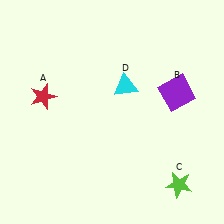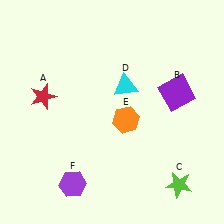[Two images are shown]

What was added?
An orange hexagon (E), a purple hexagon (F) were added in Image 2.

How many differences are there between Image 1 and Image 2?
There are 2 differences between the two images.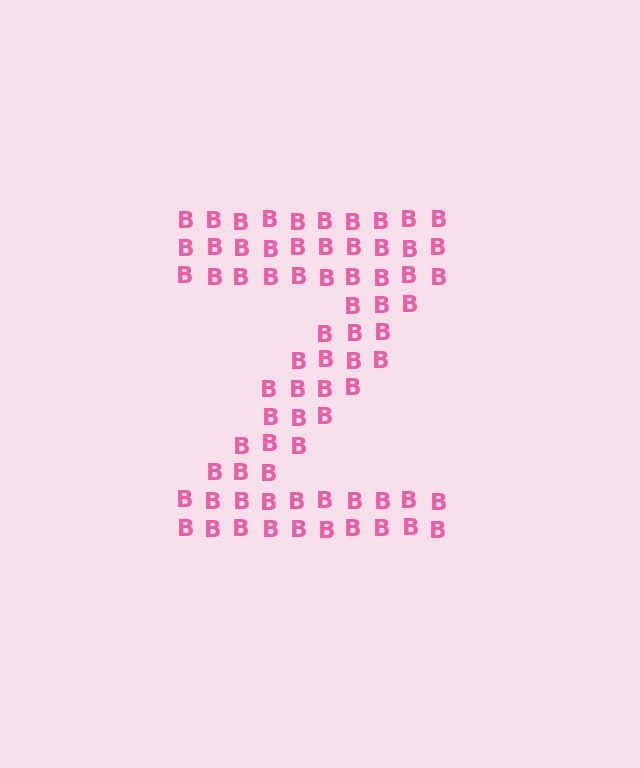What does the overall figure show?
The overall figure shows the letter Z.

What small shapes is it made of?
It is made of small letter B's.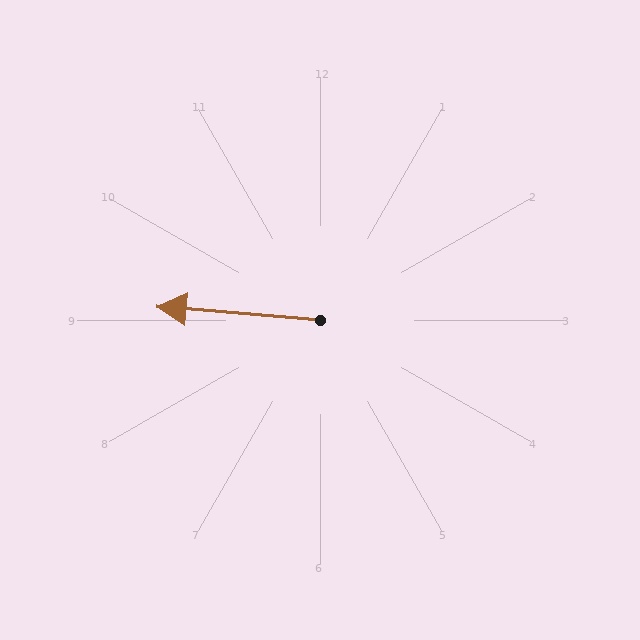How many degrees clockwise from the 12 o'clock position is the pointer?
Approximately 275 degrees.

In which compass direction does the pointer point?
West.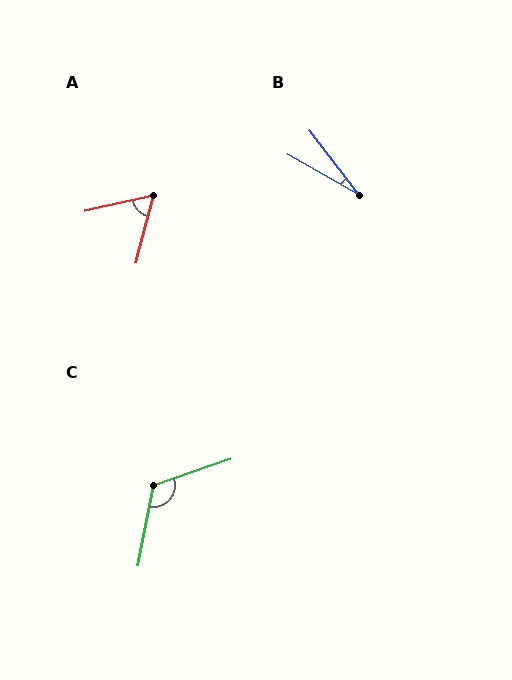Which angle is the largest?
C, at approximately 120 degrees.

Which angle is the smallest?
B, at approximately 23 degrees.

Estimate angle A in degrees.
Approximately 63 degrees.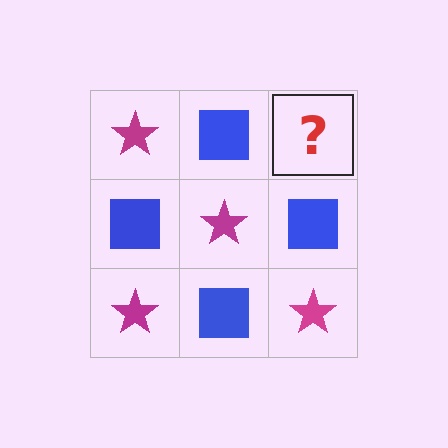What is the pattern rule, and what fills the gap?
The rule is that it alternates magenta star and blue square in a checkerboard pattern. The gap should be filled with a magenta star.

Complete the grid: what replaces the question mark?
The question mark should be replaced with a magenta star.